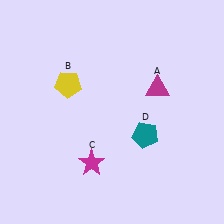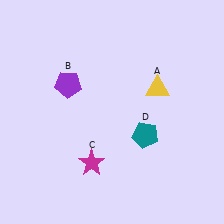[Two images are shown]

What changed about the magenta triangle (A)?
In Image 1, A is magenta. In Image 2, it changed to yellow.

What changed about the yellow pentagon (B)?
In Image 1, B is yellow. In Image 2, it changed to purple.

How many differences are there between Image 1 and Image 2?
There are 2 differences between the two images.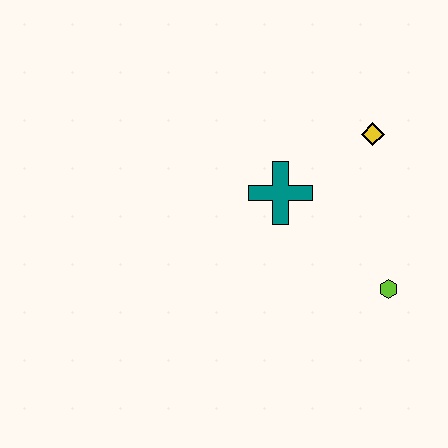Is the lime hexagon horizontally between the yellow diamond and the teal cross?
No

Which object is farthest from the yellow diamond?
The lime hexagon is farthest from the yellow diamond.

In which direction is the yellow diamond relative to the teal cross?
The yellow diamond is to the right of the teal cross.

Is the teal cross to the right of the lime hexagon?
No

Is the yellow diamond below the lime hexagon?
No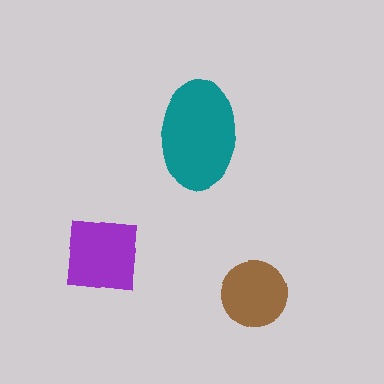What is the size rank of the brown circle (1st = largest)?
3rd.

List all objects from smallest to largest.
The brown circle, the purple square, the teal ellipse.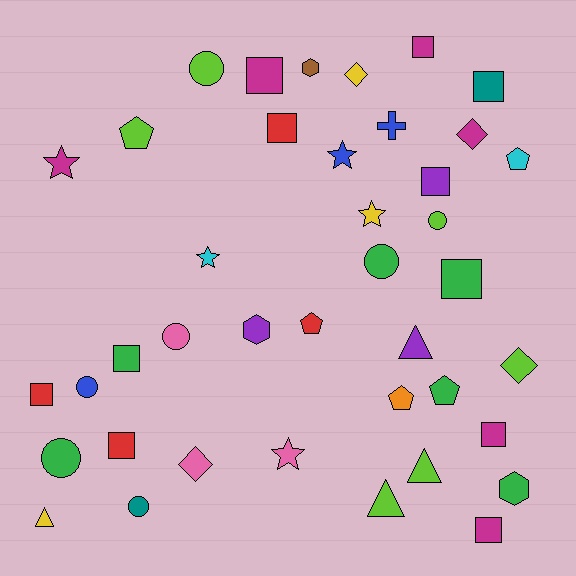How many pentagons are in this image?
There are 5 pentagons.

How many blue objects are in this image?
There are 3 blue objects.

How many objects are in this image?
There are 40 objects.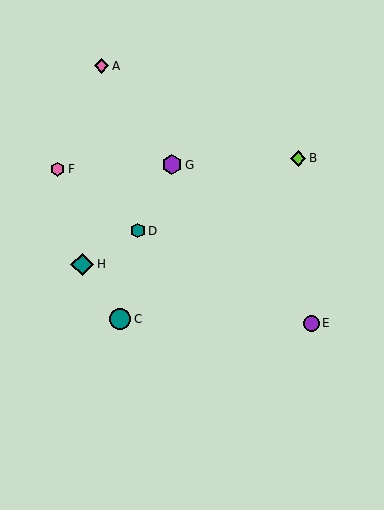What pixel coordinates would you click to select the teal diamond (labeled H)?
Click at (82, 264) to select the teal diamond H.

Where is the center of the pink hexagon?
The center of the pink hexagon is at (58, 169).